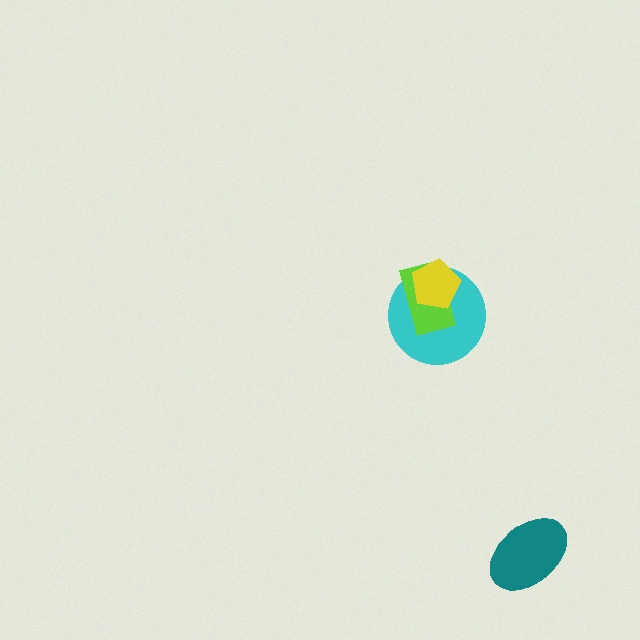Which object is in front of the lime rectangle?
The yellow pentagon is in front of the lime rectangle.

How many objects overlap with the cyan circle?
2 objects overlap with the cyan circle.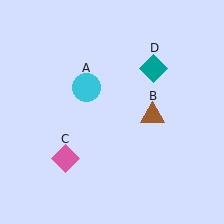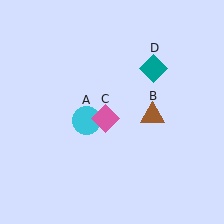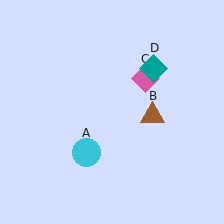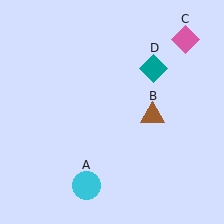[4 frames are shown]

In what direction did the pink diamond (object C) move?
The pink diamond (object C) moved up and to the right.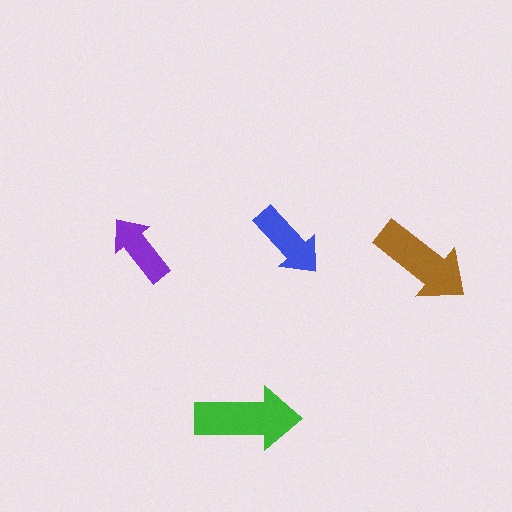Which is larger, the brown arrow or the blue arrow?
The brown one.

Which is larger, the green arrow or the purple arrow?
The green one.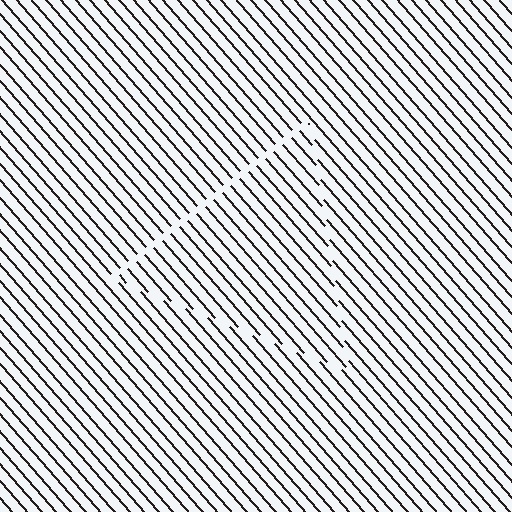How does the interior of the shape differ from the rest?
The interior of the shape contains the same grating, shifted by half a period — the contour is defined by the phase discontinuity where line-ends from the inner and outer gratings abut.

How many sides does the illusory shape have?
3 sides — the line-ends trace a triangle.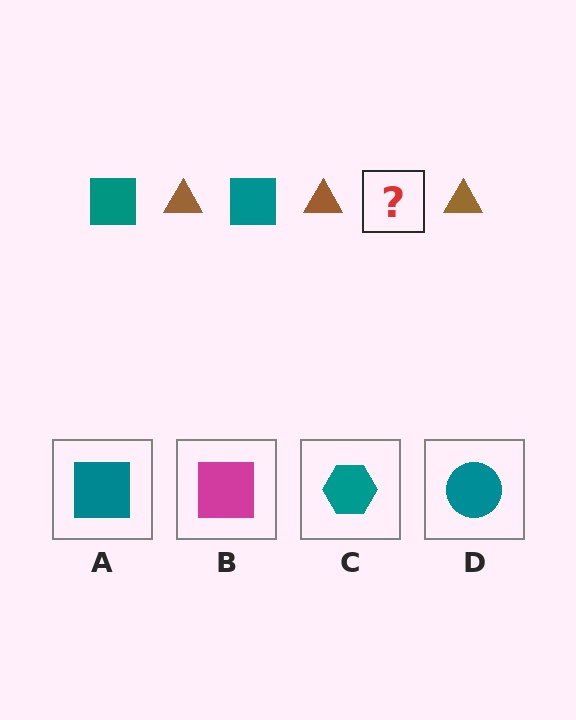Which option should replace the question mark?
Option A.